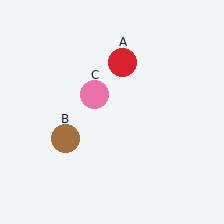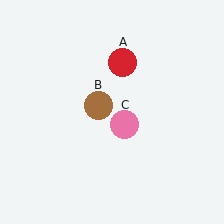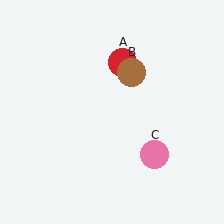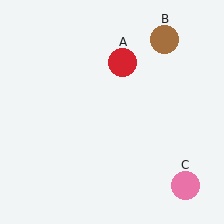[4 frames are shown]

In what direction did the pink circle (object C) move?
The pink circle (object C) moved down and to the right.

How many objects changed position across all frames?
2 objects changed position: brown circle (object B), pink circle (object C).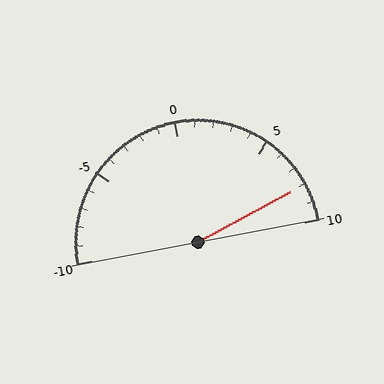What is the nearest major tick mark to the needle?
The nearest major tick mark is 10.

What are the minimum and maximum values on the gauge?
The gauge ranges from -10 to 10.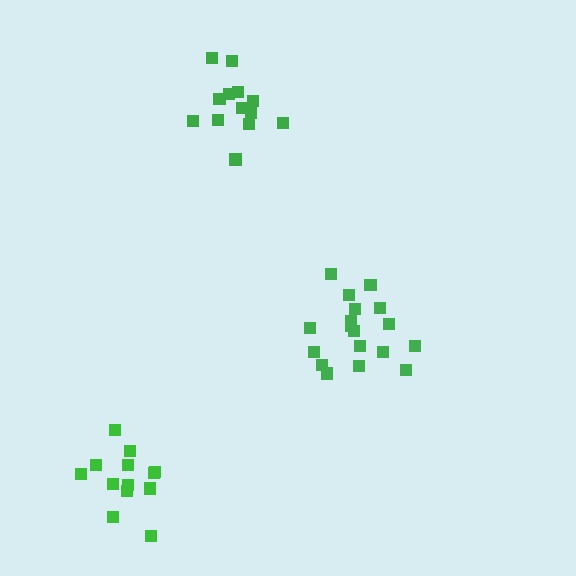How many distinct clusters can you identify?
There are 3 distinct clusters.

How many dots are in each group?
Group 1: 18 dots, Group 2: 13 dots, Group 3: 13 dots (44 total).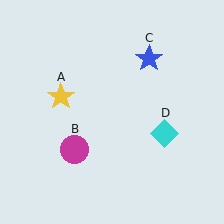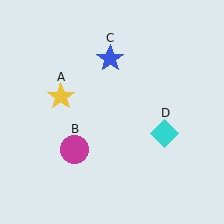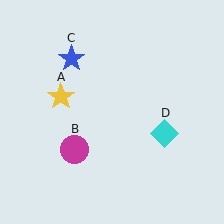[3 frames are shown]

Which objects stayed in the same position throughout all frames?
Yellow star (object A) and magenta circle (object B) and cyan diamond (object D) remained stationary.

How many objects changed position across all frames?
1 object changed position: blue star (object C).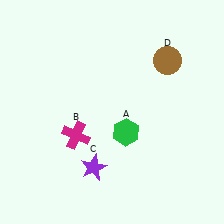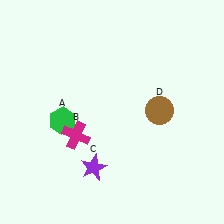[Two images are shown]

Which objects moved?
The objects that moved are: the green hexagon (A), the brown circle (D).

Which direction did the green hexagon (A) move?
The green hexagon (A) moved left.